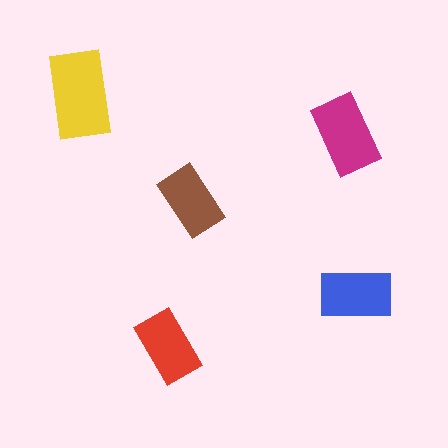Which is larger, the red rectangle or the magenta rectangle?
The magenta one.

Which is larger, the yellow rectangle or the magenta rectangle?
The yellow one.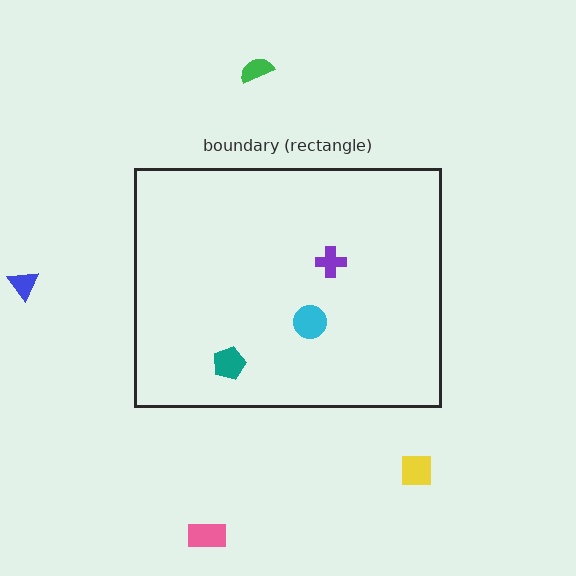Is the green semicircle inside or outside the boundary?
Outside.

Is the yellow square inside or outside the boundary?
Outside.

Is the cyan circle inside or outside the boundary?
Inside.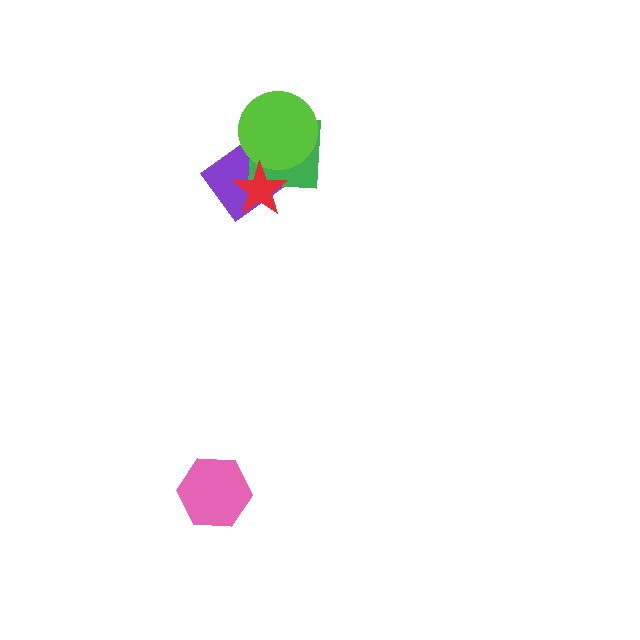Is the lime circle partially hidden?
No, no other shape covers it.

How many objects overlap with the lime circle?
2 objects overlap with the lime circle.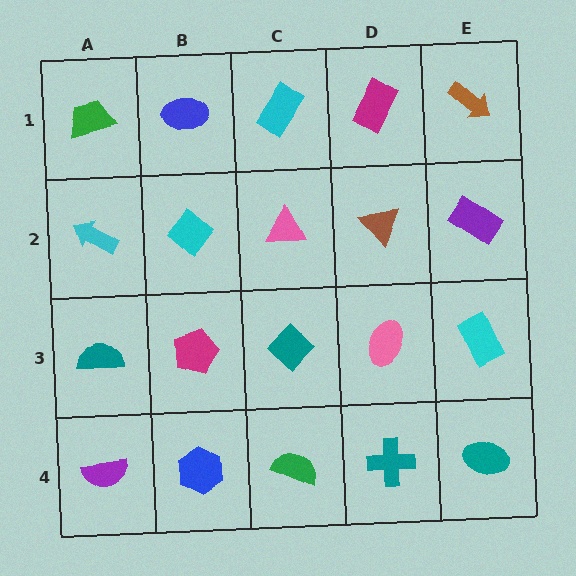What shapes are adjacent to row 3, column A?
A cyan arrow (row 2, column A), a purple semicircle (row 4, column A), a magenta pentagon (row 3, column B).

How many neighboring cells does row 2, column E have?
3.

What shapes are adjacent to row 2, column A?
A green trapezoid (row 1, column A), a teal semicircle (row 3, column A), a cyan diamond (row 2, column B).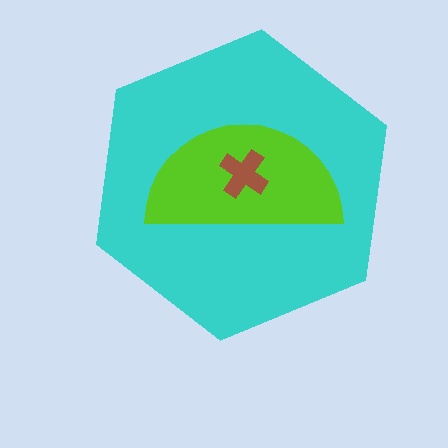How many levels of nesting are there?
3.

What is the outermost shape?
The cyan hexagon.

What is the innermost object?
The brown cross.